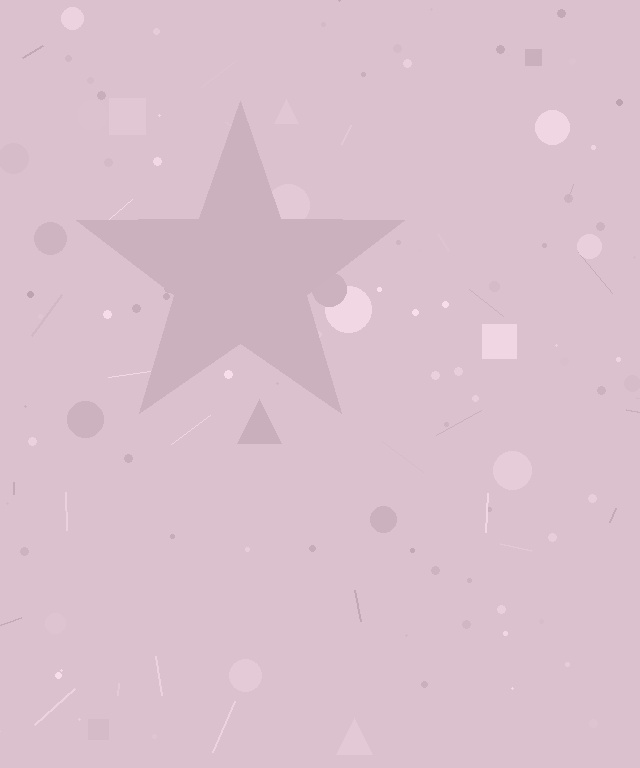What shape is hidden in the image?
A star is hidden in the image.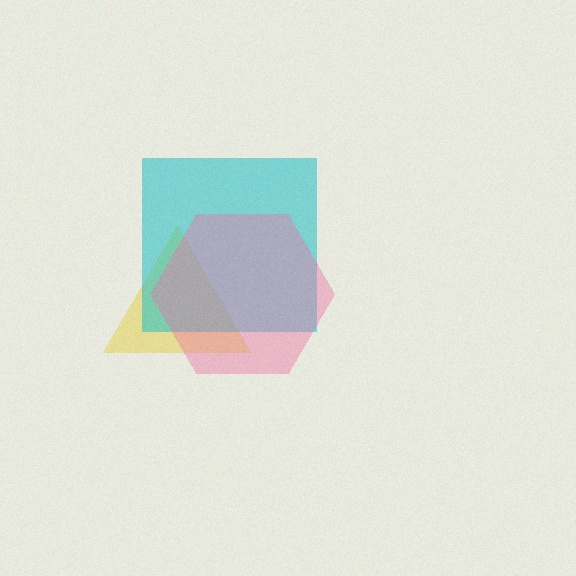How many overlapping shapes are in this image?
There are 3 overlapping shapes in the image.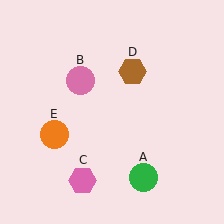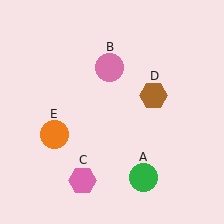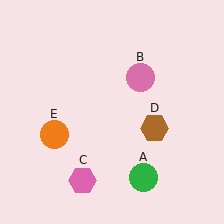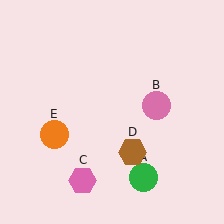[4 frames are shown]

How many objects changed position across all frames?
2 objects changed position: pink circle (object B), brown hexagon (object D).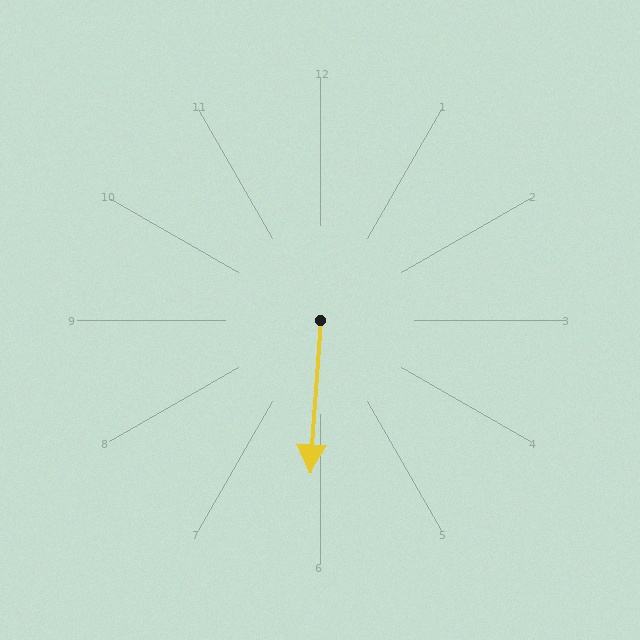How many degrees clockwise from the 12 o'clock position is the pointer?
Approximately 184 degrees.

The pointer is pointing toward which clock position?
Roughly 6 o'clock.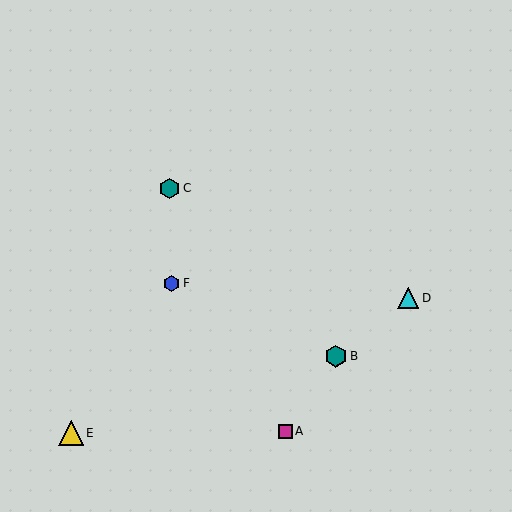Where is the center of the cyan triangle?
The center of the cyan triangle is at (408, 298).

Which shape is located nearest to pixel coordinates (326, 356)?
The teal hexagon (labeled B) at (336, 356) is nearest to that location.